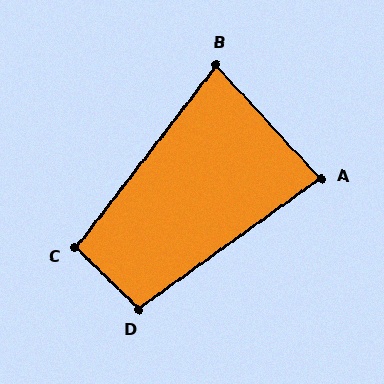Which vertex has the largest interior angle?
D, at approximately 100 degrees.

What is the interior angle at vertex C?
Approximately 97 degrees (obtuse).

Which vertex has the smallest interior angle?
B, at approximately 80 degrees.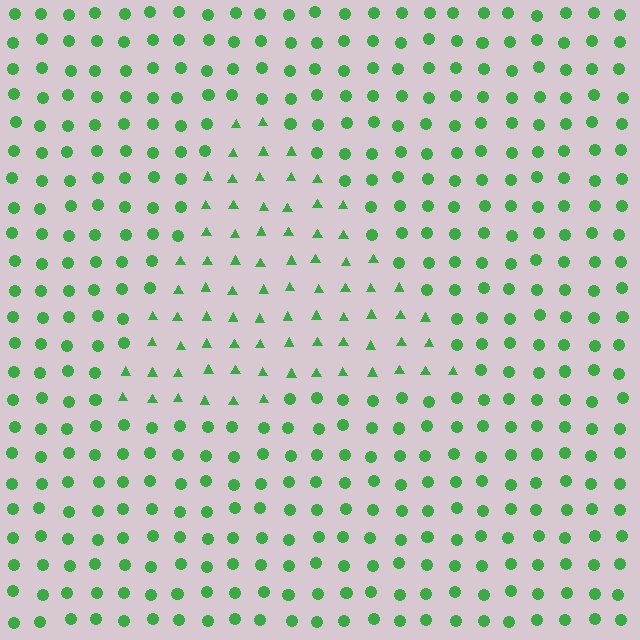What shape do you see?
I see a triangle.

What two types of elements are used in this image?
The image uses triangles inside the triangle region and circles outside it.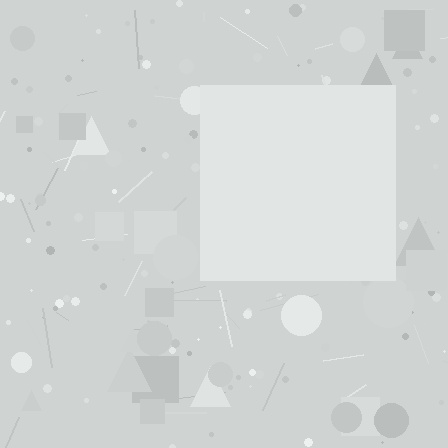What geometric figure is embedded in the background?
A square is embedded in the background.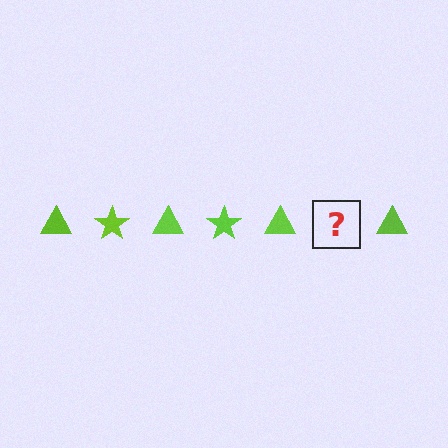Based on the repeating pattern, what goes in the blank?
The blank should be a lime star.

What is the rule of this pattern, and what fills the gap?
The rule is that the pattern cycles through triangle, star shapes in lime. The gap should be filled with a lime star.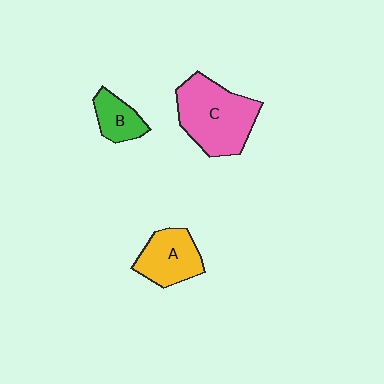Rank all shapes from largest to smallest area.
From largest to smallest: C (pink), A (yellow), B (green).